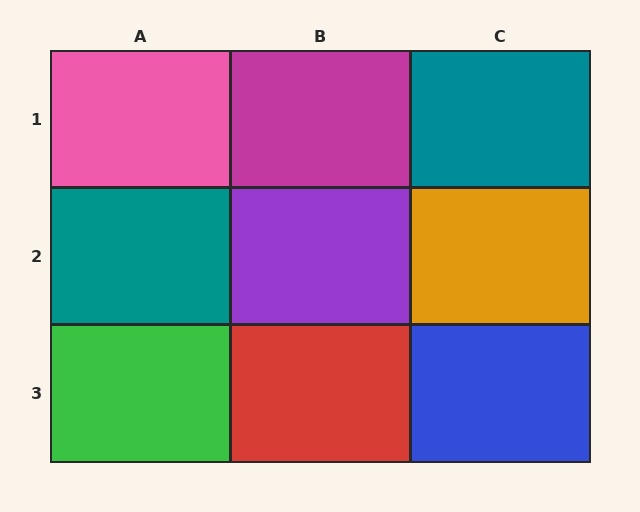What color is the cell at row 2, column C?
Orange.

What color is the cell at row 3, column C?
Blue.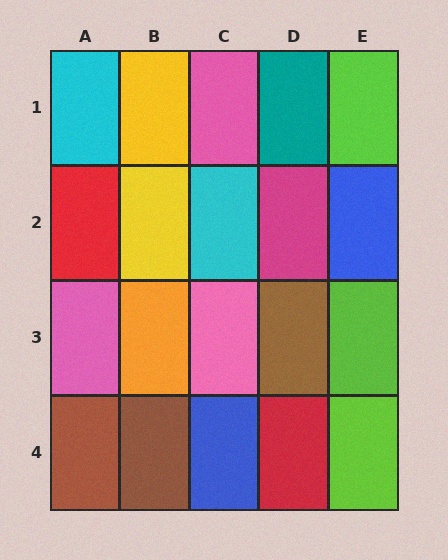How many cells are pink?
3 cells are pink.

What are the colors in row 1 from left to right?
Cyan, yellow, pink, teal, lime.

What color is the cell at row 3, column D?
Brown.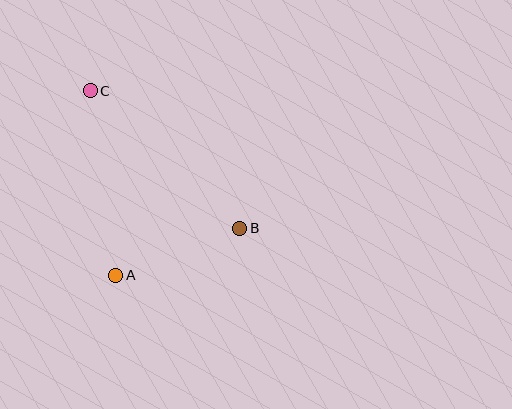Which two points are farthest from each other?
Points B and C are farthest from each other.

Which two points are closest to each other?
Points A and B are closest to each other.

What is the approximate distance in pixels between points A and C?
The distance between A and C is approximately 186 pixels.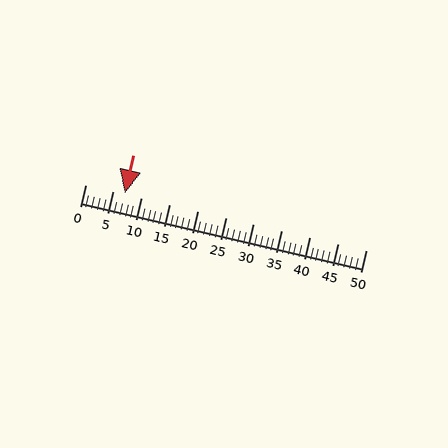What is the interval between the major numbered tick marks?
The major tick marks are spaced 5 units apart.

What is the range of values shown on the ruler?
The ruler shows values from 0 to 50.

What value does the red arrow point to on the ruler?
The red arrow points to approximately 7.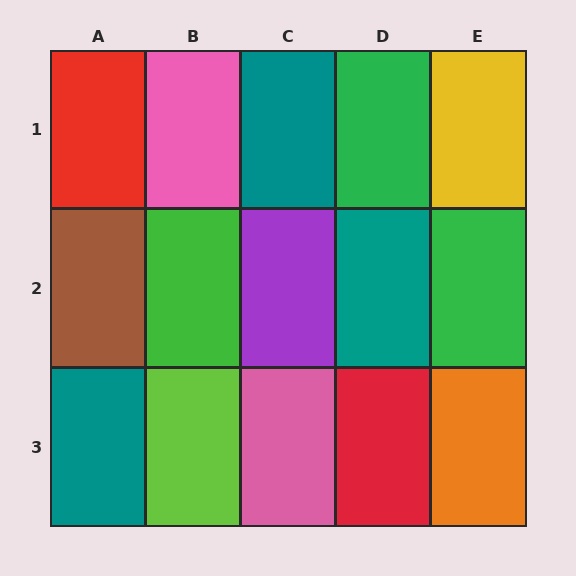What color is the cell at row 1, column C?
Teal.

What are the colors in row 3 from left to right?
Teal, lime, pink, red, orange.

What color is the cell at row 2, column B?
Green.